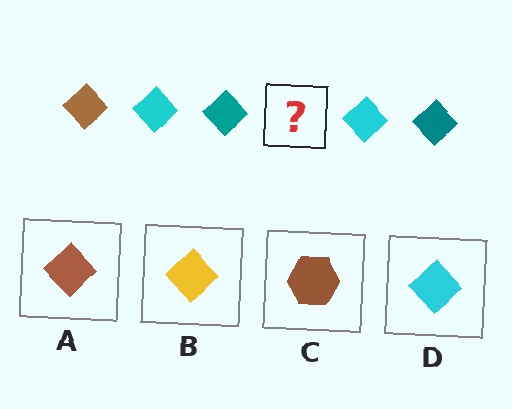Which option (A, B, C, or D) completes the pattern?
A.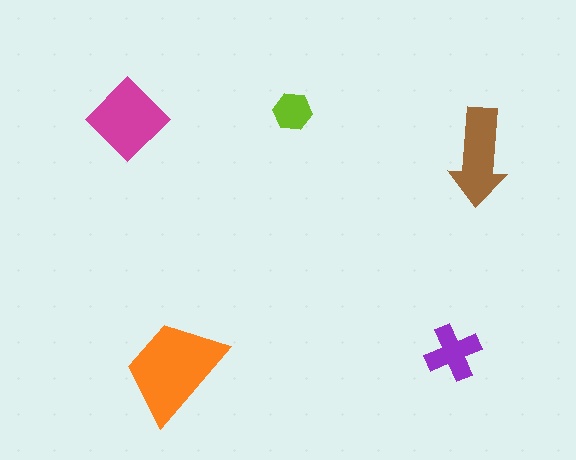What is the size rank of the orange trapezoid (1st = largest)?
1st.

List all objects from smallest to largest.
The lime hexagon, the purple cross, the brown arrow, the magenta diamond, the orange trapezoid.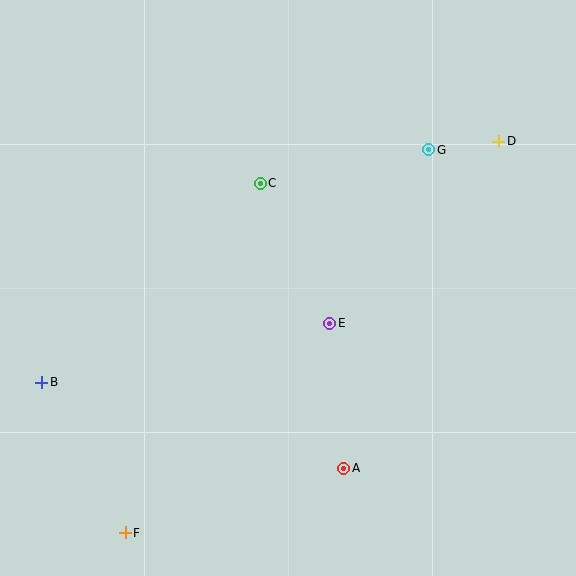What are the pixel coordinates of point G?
Point G is at (429, 150).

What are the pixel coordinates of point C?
Point C is at (260, 183).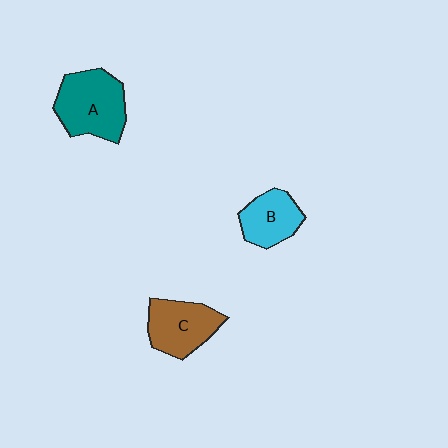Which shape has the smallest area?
Shape B (cyan).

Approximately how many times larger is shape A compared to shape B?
Approximately 1.5 times.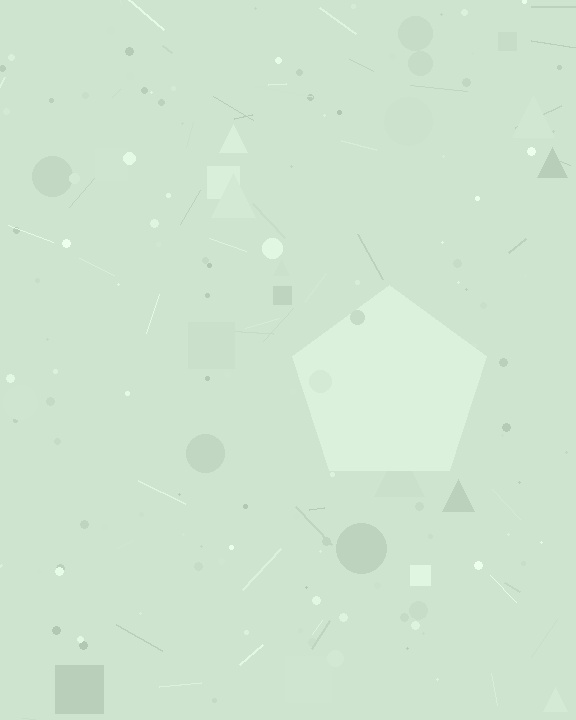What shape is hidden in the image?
A pentagon is hidden in the image.